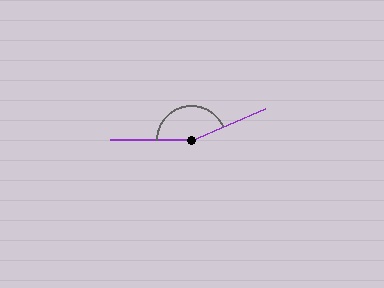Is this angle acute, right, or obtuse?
It is obtuse.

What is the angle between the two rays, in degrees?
Approximately 157 degrees.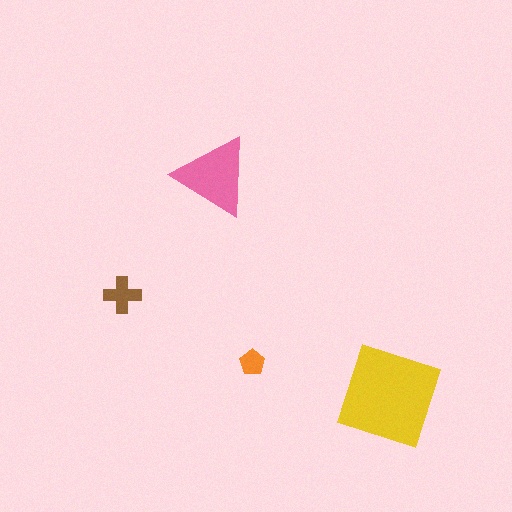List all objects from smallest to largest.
The orange pentagon, the brown cross, the pink triangle, the yellow diamond.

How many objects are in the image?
There are 4 objects in the image.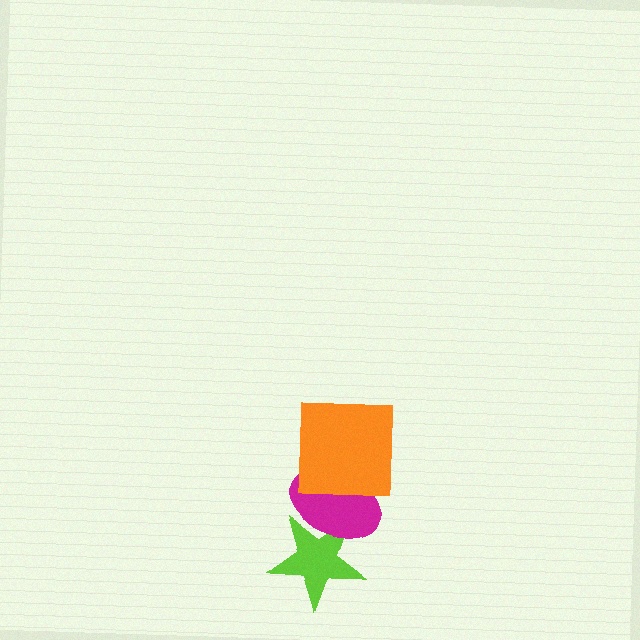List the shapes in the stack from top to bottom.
From top to bottom: the orange square, the magenta ellipse, the lime star.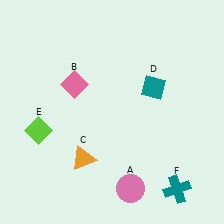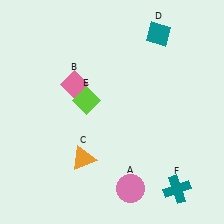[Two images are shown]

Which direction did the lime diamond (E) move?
The lime diamond (E) moved right.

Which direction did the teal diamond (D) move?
The teal diamond (D) moved up.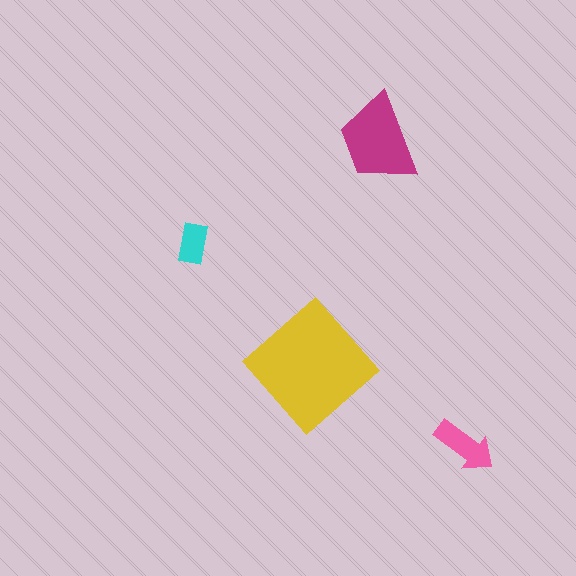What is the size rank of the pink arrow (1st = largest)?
3rd.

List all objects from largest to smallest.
The yellow diamond, the magenta trapezoid, the pink arrow, the cyan rectangle.